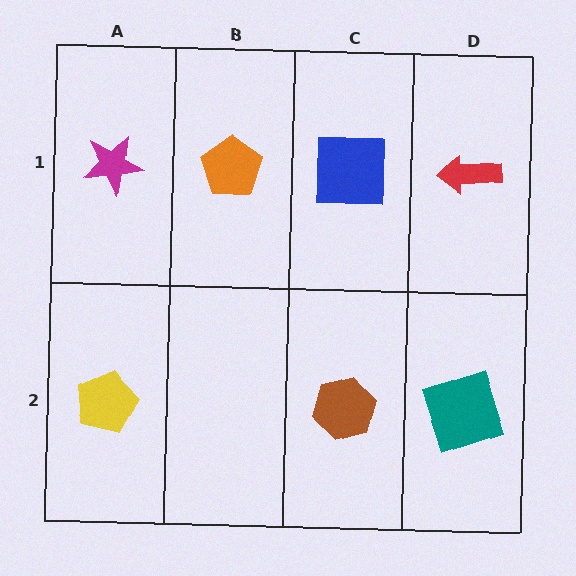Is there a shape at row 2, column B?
No, that cell is empty.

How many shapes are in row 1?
4 shapes.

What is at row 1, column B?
An orange pentagon.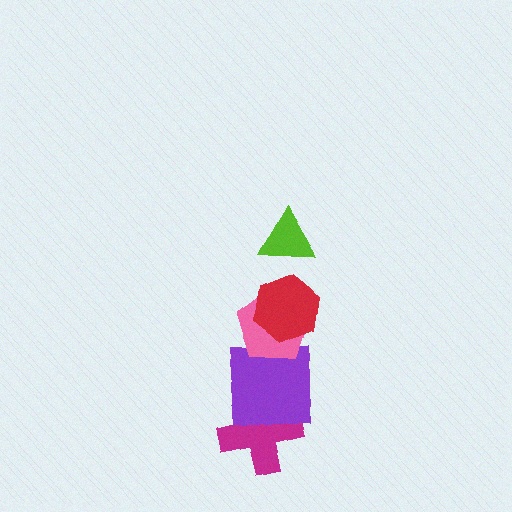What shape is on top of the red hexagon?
The lime triangle is on top of the red hexagon.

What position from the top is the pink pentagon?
The pink pentagon is 3rd from the top.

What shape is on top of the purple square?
The pink pentagon is on top of the purple square.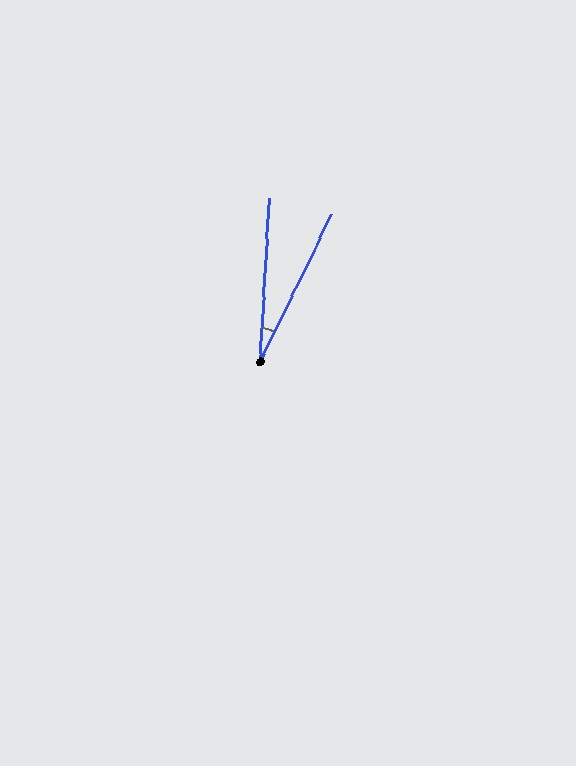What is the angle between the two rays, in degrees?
Approximately 23 degrees.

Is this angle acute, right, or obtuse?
It is acute.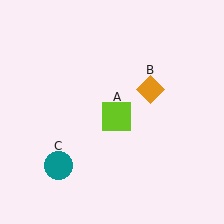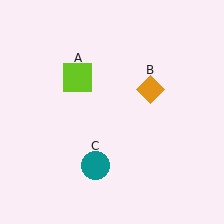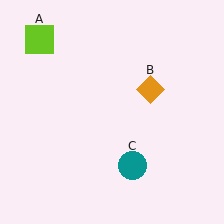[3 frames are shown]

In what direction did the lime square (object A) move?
The lime square (object A) moved up and to the left.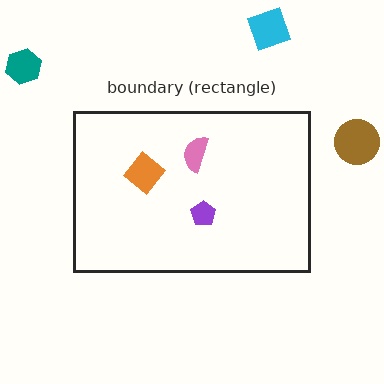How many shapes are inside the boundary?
3 inside, 3 outside.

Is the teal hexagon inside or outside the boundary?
Outside.